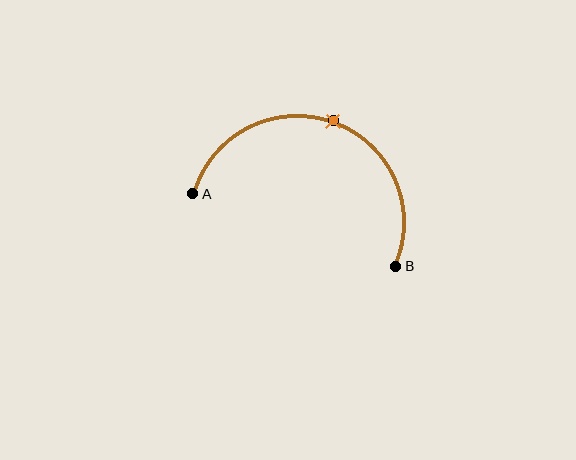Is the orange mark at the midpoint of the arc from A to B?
Yes. The orange mark lies on the arc at equal arc-length from both A and B — it is the arc midpoint.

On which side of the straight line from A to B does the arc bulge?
The arc bulges above the straight line connecting A and B.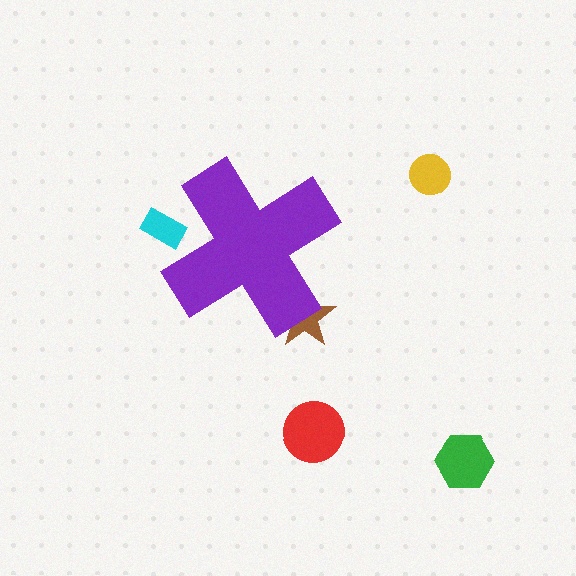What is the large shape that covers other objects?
A purple cross.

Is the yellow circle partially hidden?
No, the yellow circle is fully visible.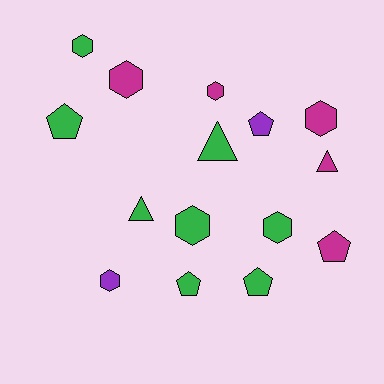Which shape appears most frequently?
Hexagon, with 7 objects.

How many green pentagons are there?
There are 3 green pentagons.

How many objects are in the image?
There are 15 objects.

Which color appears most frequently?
Green, with 8 objects.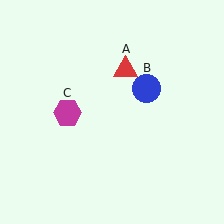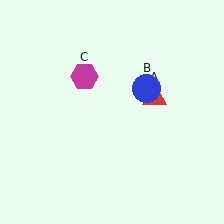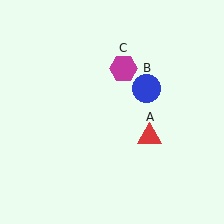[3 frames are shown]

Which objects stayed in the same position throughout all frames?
Blue circle (object B) remained stationary.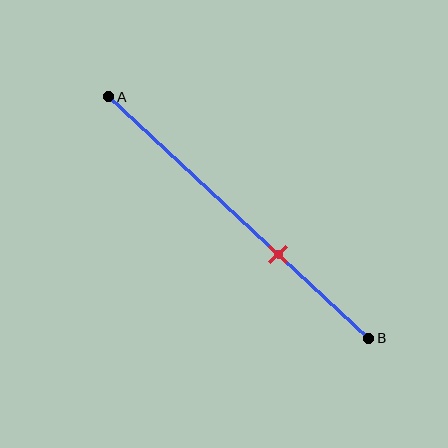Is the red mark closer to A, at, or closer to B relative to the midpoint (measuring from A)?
The red mark is closer to point B than the midpoint of segment AB.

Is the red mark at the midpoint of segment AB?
No, the mark is at about 65% from A, not at the 50% midpoint.